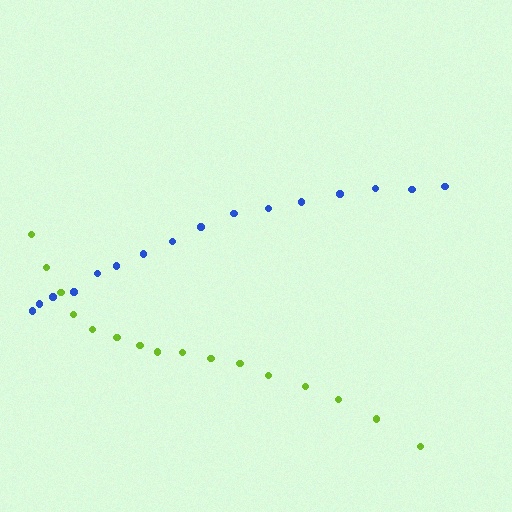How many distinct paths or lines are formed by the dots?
There are 2 distinct paths.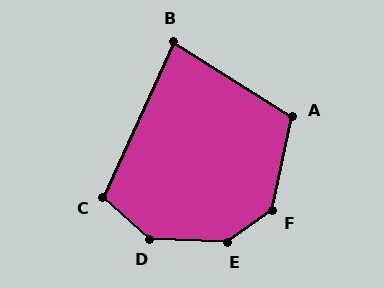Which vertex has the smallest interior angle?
B, at approximately 82 degrees.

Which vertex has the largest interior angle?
E, at approximately 143 degrees.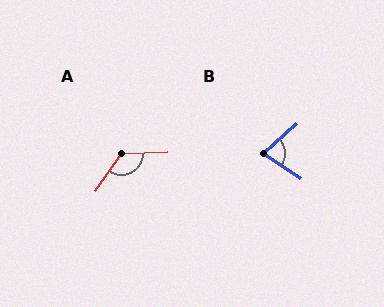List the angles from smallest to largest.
B (76°), A (128°).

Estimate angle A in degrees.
Approximately 128 degrees.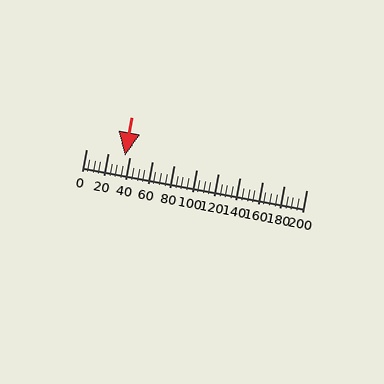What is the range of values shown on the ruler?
The ruler shows values from 0 to 200.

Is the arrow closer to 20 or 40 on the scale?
The arrow is closer to 40.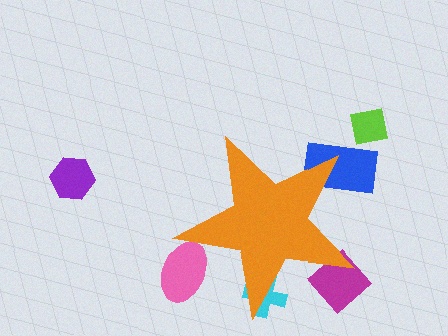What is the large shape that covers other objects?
An orange star.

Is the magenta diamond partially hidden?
Yes, the magenta diamond is partially hidden behind the orange star.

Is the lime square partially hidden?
No, the lime square is fully visible.